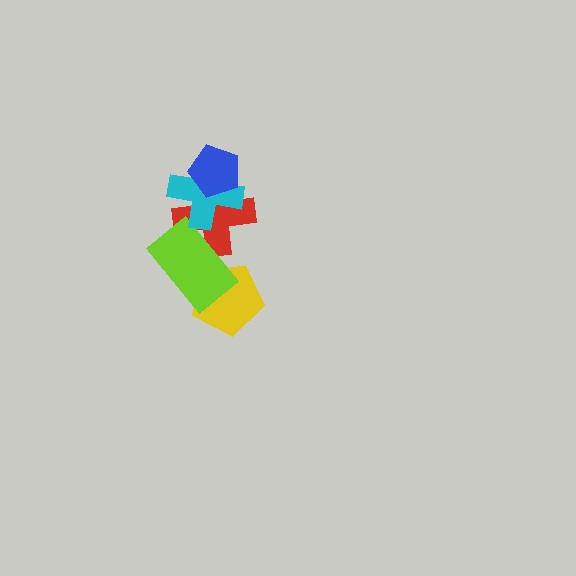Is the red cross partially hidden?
Yes, it is partially covered by another shape.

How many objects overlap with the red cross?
3 objects overlap with the red cross.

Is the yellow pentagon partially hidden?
Yes, it is partially covered by another shape.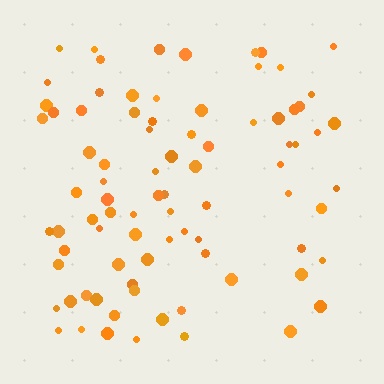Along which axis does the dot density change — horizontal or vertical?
Horizontal.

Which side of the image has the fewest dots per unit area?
The right.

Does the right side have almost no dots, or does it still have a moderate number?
Still a moderate number, just noticeably fewer than the left.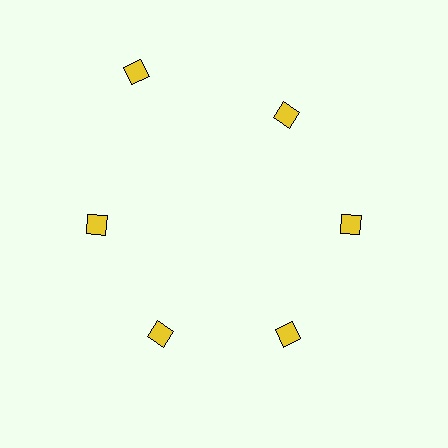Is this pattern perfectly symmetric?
No. The 6 yellow diamonds are arranged in a ring, but one element near the 11 o'clock position is pushed outward from the center, breaking the 6-fold rotational symmetry.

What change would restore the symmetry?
The symmetry would be restored by moving it inward, back onto the ring so that all 6 diamonds sit at equal angles and equal distance from the center.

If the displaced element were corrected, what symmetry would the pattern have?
It would have 6-fold rotational symmetry — the pattern would map onto itself every 60 degrees.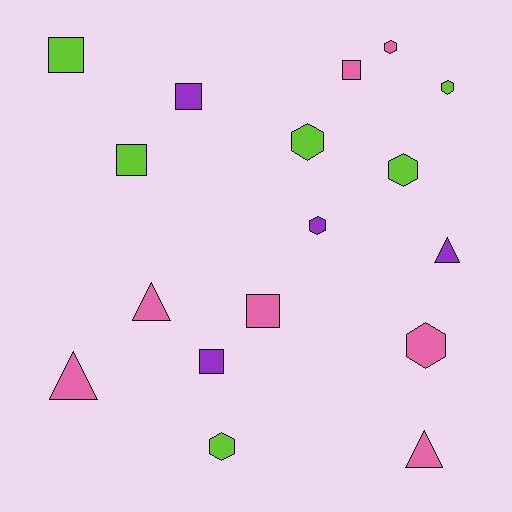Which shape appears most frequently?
Hexagon, with 7 objects.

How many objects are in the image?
There are 17 objects.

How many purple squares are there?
There are 2 purple squares.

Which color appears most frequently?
Pink, with 7 objects.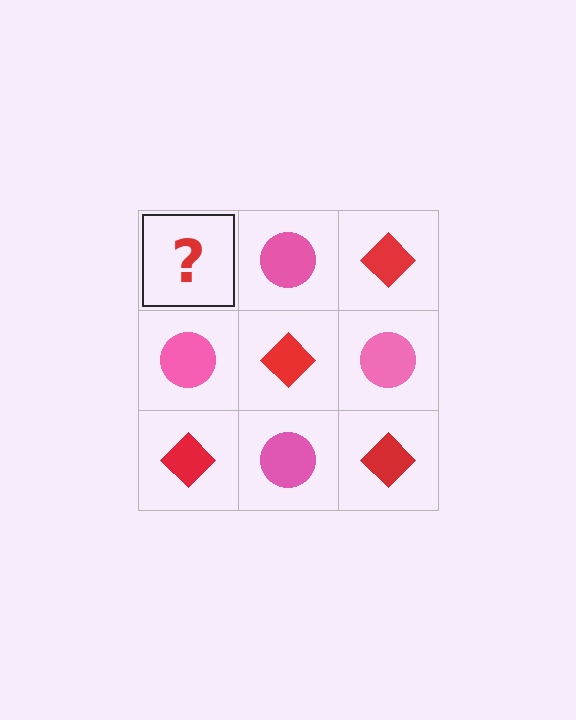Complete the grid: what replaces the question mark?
The question mark should be replaced with a red diamond.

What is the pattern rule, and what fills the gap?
The rule is that it alternates red diamond and pink circle in a checkerboard pattern. The gap should be filled with a red diamond.